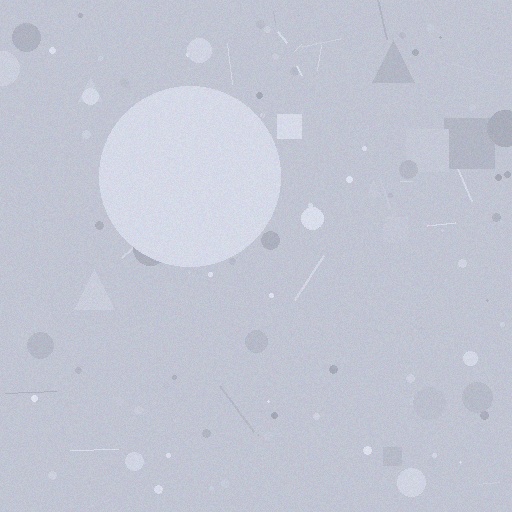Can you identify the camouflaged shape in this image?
The camouflaged shape is a circle.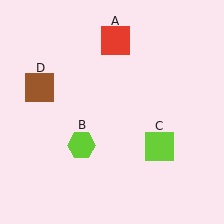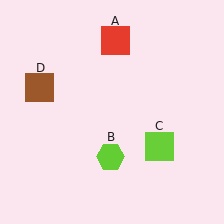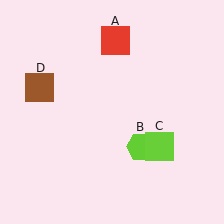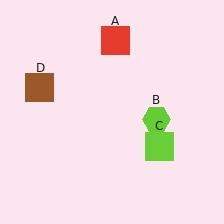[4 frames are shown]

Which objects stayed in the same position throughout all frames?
Red square (object A) and lime square (object C) and brown square (object D) remained stationary.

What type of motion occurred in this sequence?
The lime hexagon (object B) rotated counterclockwise around the center of the scene.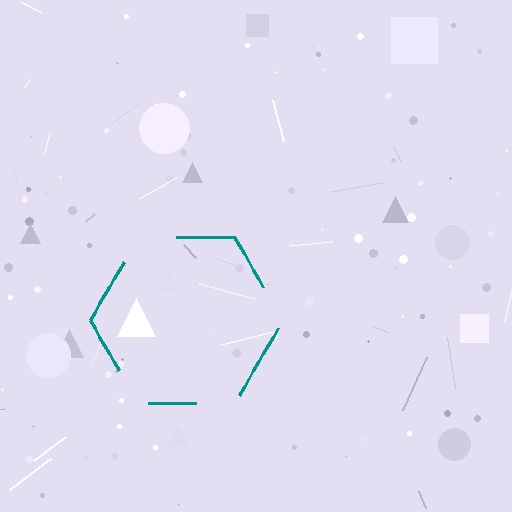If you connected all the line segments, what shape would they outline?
They would outline a hexagon.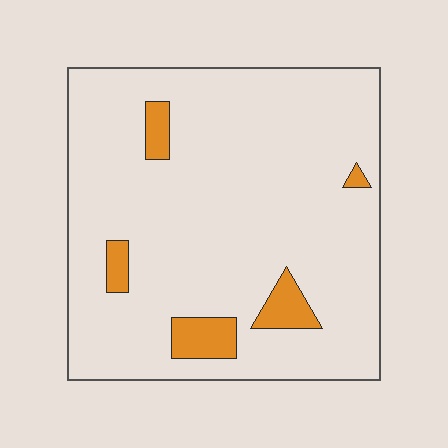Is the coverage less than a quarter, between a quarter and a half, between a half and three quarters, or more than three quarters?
Less than a quarter.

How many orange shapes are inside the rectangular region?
5.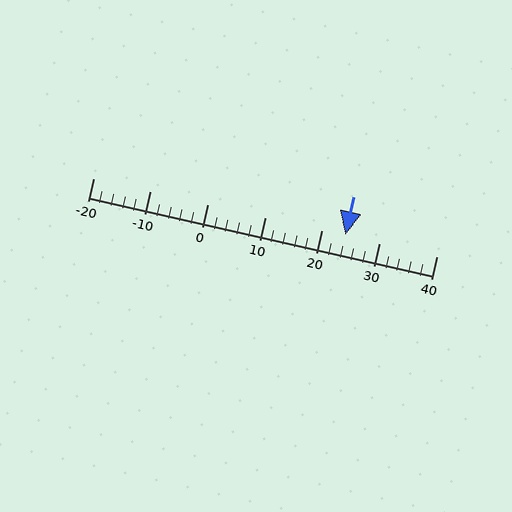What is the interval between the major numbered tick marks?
The major tick marks are spaced 10 units apart.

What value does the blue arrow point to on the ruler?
The blue arrow points to approximately 24.